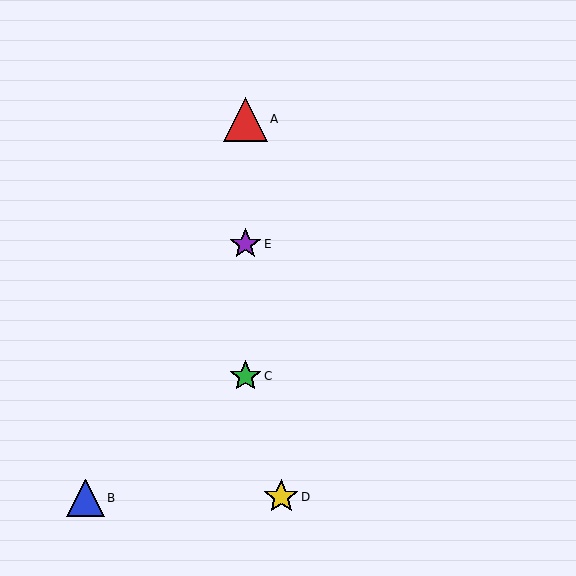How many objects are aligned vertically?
3 objects (A, C, E) are aligned vertically.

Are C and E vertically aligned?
Yes, both are at x≈245.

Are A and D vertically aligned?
No, A is at x≈245 and D is at x≈281.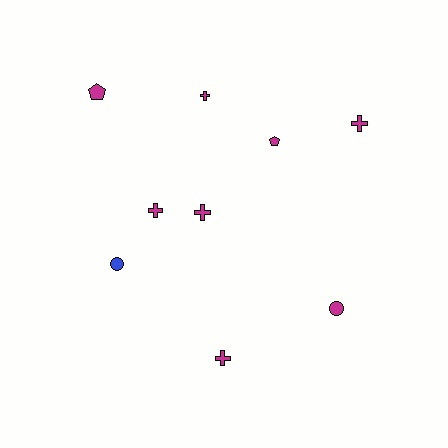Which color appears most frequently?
Magenta, with 8 objects.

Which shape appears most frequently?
Cross, with 5 objects.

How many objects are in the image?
There are 9 objects.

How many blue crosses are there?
There are no blue crosses.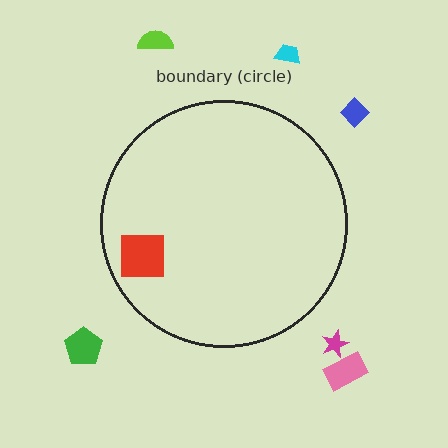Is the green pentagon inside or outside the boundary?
Outside.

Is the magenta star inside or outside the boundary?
Outside.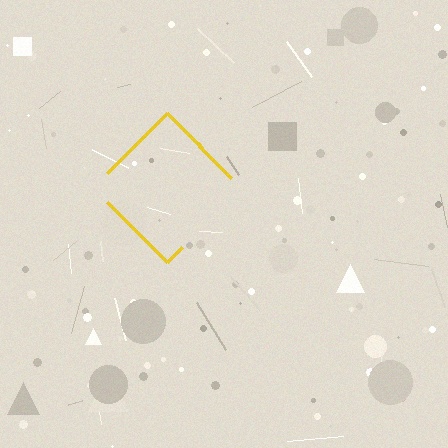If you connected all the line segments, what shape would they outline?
They would outline a diamond.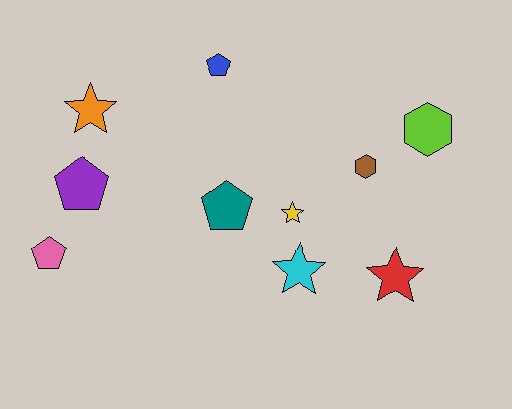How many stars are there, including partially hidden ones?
There are 4 stars.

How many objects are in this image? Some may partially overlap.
There are 10 objects.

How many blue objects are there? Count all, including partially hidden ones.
There is 1 blue object.